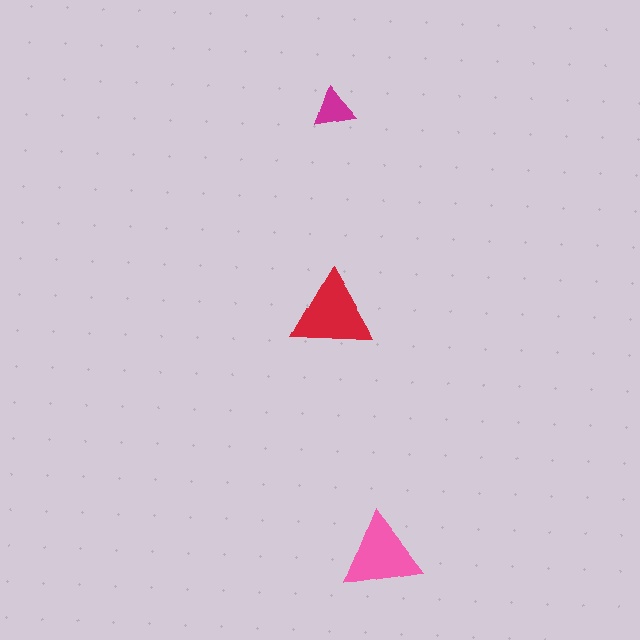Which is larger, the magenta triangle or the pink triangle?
The pink one.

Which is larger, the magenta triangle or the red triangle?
The red one.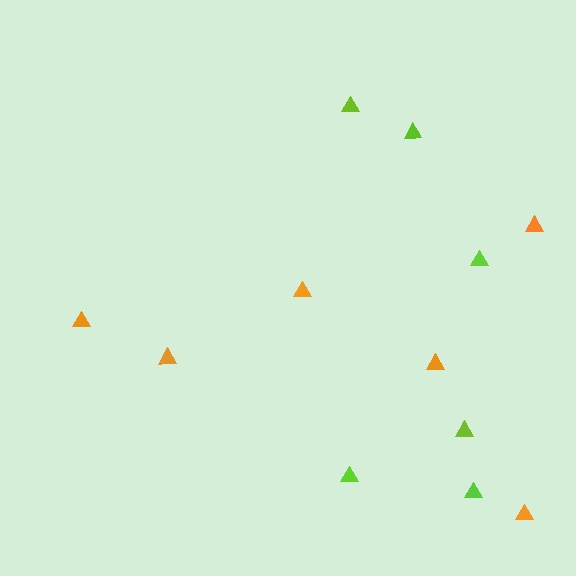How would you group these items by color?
There are 2 groups: one group of lime triangles (6) and one group of orange triangles (6).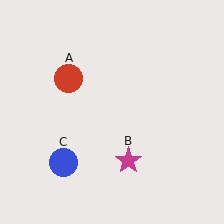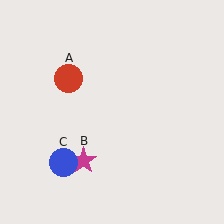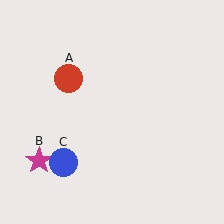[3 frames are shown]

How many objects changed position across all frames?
1 object changed position: magenta star (object B).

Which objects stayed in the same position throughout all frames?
Red circle (object A) and blue circle (object C) remained stationary.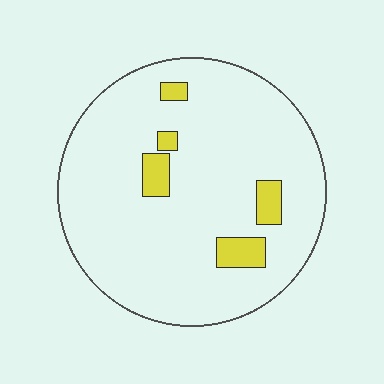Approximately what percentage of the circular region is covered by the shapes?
Approximately 10%.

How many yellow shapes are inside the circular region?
5.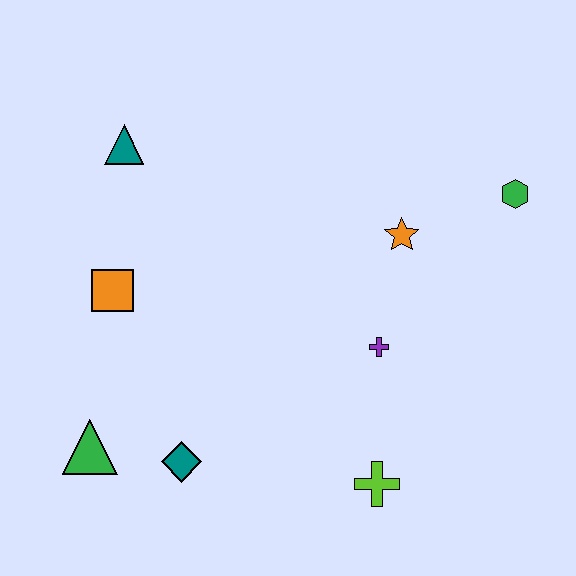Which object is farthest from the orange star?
The green triangle is farthest from the orange star.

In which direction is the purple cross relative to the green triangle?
The purple cross is to the right of the green triangle.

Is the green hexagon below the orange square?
No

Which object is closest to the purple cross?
The orange star is closest to the purple cross.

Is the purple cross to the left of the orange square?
No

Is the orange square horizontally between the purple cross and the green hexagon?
No